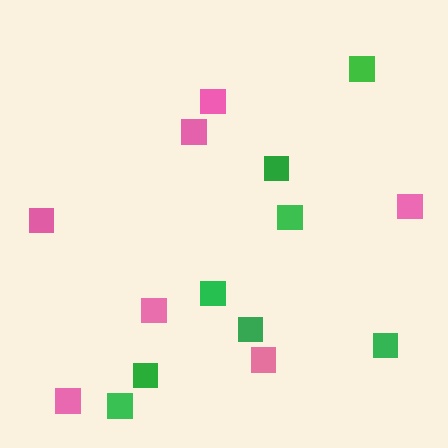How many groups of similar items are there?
There are 2 groups: one group of pink squares (7) and one group of green squares (8).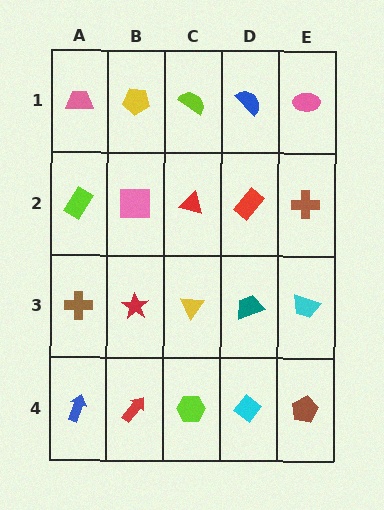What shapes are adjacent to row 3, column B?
A pink square (row 2, column B), a red arrow (row 4, column B), a brown cross (row 3, column A), a yellow triangle (row 3, column C).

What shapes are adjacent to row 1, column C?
A red triangle (row 2, column C), a yellow pentagon (row 1, column B), a blue semicircle (row 1, column D).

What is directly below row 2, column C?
A yellow triangle.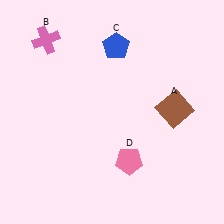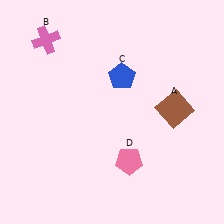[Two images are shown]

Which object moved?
The blue pentagon (C) moved down.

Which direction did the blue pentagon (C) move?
The blue pentagon (C) moved down.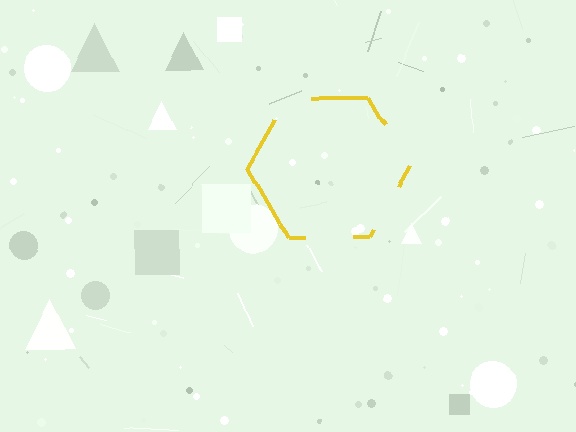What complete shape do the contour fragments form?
The contour fragments form a hexagon.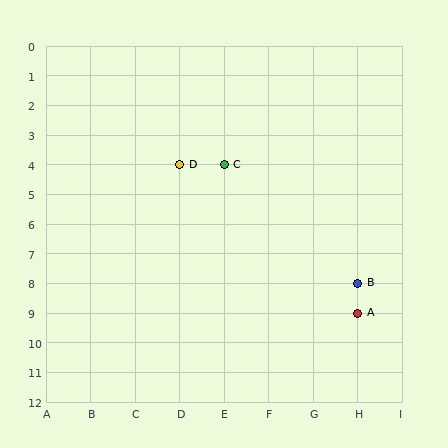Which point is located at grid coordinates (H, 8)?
Point B is at (H, 8).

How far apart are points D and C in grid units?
Points D and C are 1 column apart.